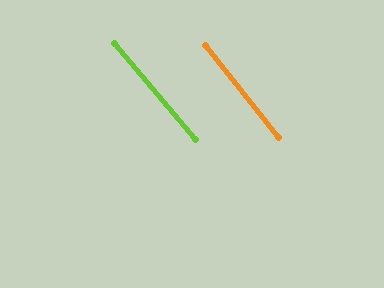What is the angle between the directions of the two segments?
Approximately 2 degrees.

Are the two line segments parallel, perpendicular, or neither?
Parallel — their directions differ by only 1.6°.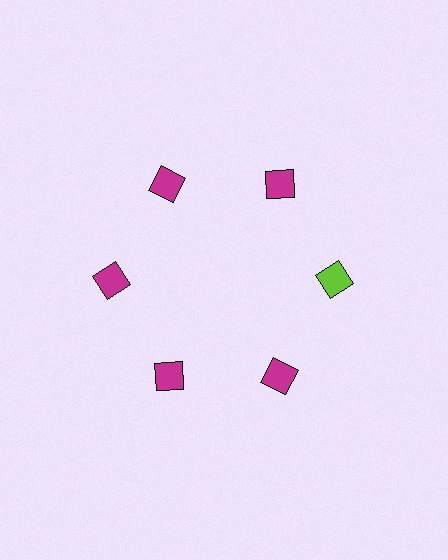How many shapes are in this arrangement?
There are 6 shapes arranged in a ring pattern.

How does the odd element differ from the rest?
It has a different color: lime instead of magenta.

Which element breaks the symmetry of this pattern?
The lime diamond at roughly the 3 o'clock position breaks the symmetry. All other shapes are magenta diamonds.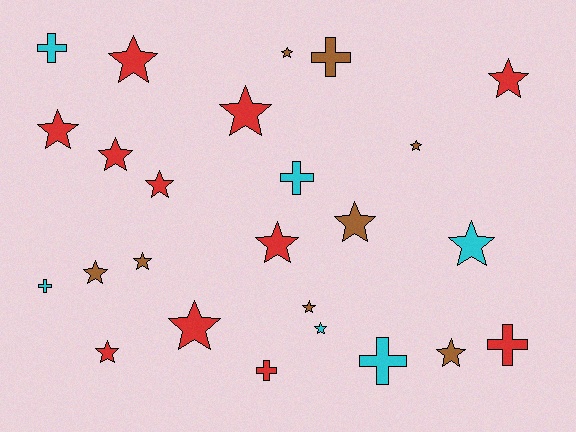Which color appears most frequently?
Red, with 11 objects.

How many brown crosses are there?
There is 1 brown cross.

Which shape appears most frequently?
Star, with 18 objects.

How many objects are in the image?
There are 25 objects.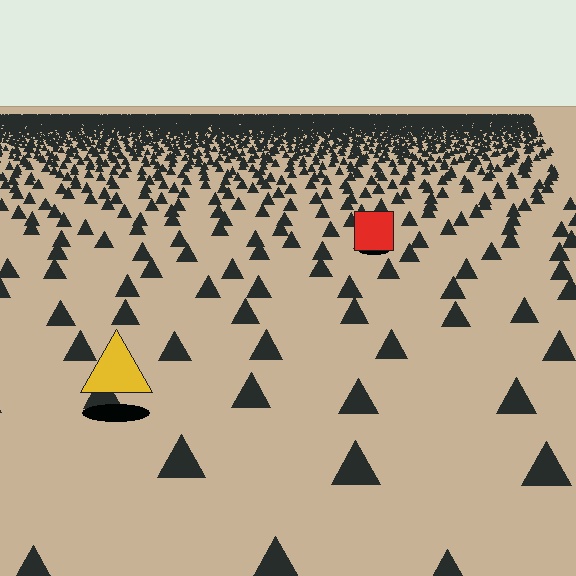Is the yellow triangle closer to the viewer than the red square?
Yes. The yellow triangle is closer — you can tell from the texture gradient: the ground texture is coarser near it.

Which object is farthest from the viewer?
The red square is farthest from the viewer. It appears smaller and the ground texture around it is denser.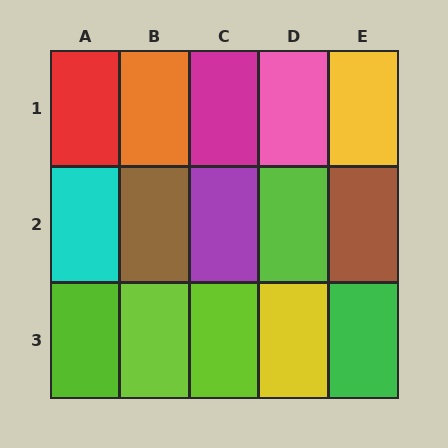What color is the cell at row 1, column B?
Orange.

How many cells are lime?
4 cells are lime.